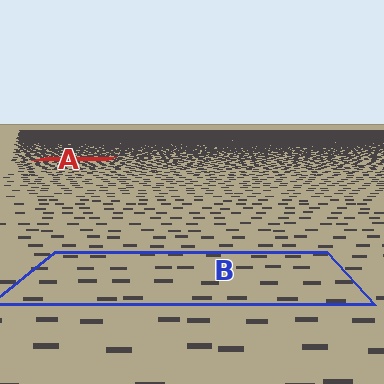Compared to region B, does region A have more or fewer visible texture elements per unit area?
Region A has more texture elements per unit area — they are packed more densely because it is farther away.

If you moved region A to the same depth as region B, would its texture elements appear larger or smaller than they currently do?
They would appear larger. At a closer depth, the same texture elements are projected at a bigger on-screen size.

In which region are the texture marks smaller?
The texture marks are smaller in region A, because it is farther away.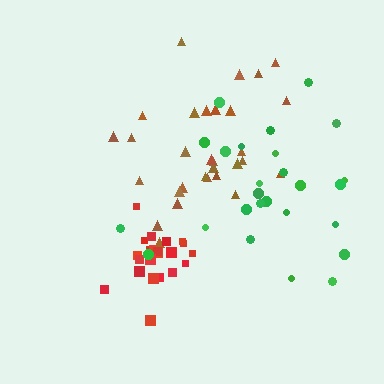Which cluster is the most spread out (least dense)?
Green.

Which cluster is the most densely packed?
Red.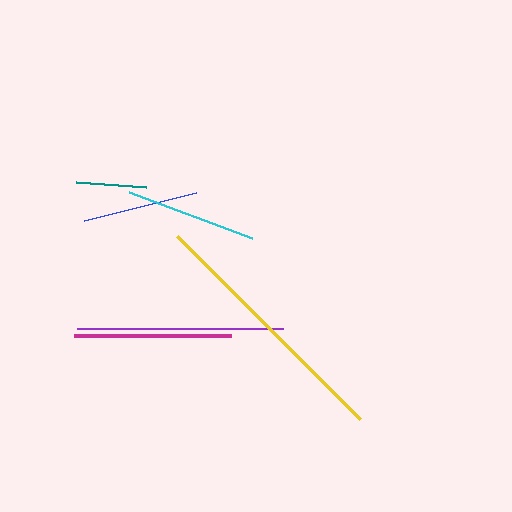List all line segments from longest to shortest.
From longest to shortest: yellow, purple, magenta, cyan, blue, teal.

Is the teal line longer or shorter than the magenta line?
The magenta line is longer than the teal line.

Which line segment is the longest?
The yellow line is the longest at approximately 259 pixels.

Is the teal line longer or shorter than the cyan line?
The cyan line is longer than the teal line.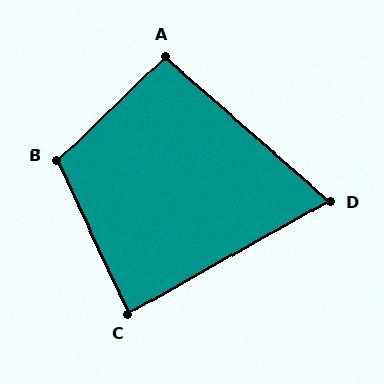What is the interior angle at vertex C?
Approximately 85 degrees (approximately right).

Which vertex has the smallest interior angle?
D, at approximately 71 degrees.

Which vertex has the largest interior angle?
B, at approximately 109 degrees.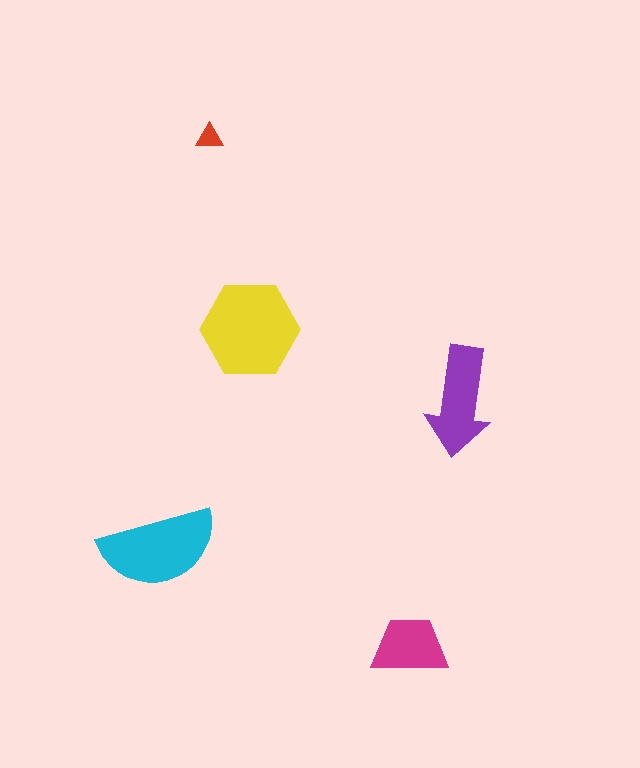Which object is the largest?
The yellow hexagon.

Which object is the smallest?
The red triangle.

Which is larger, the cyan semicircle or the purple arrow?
The cyan semicircle.